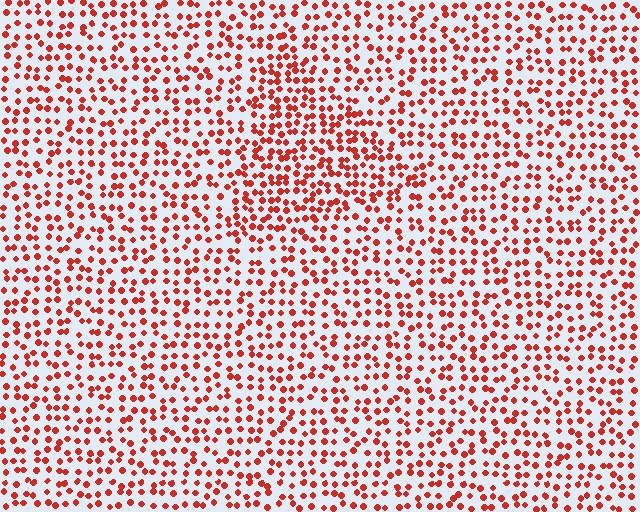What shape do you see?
I see a triangle.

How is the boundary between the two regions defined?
The boundary is defined by a change in element density (approximately 1.5x ratio). All elements are the same color, size, and shape.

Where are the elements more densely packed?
The elements are more densely packed inside the triangle boundary.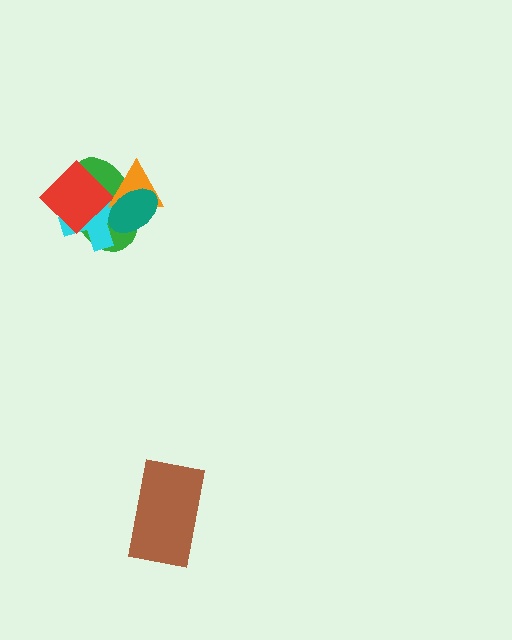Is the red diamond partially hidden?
Yes, it is partially covered by another shape.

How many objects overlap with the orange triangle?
4 objects overlap with the orange triangle.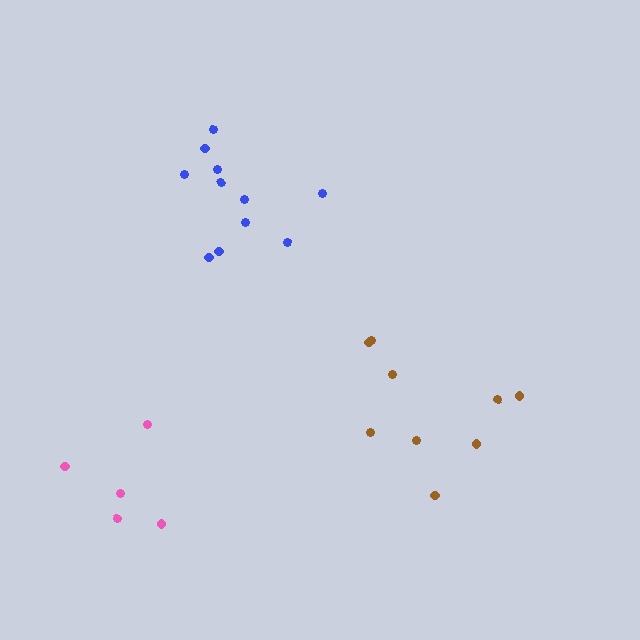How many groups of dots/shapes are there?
There are 3 groups.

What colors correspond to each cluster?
The clusters are colored: pink, brown, blue.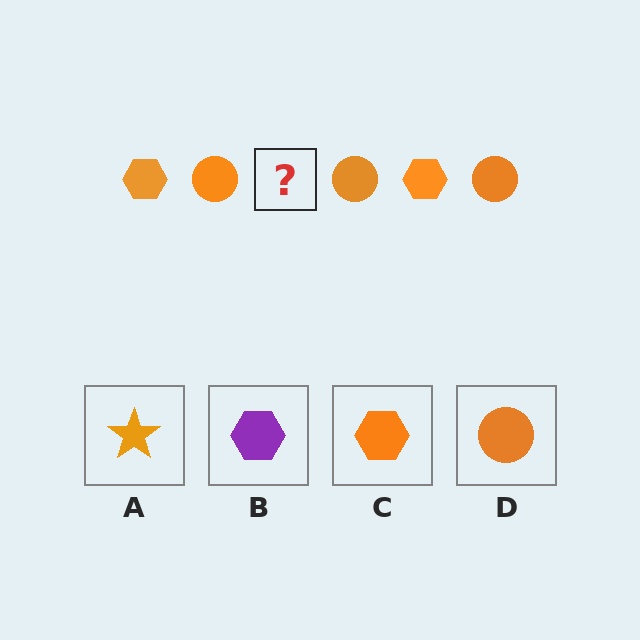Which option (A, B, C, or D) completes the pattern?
C.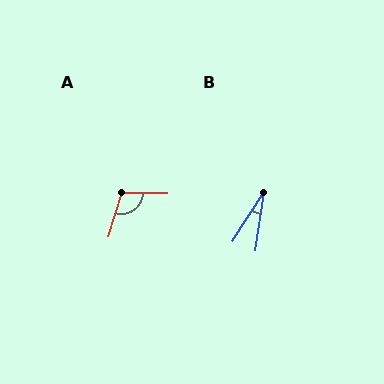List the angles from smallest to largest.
B (25°), A (106°).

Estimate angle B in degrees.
Approximately 25 degrees.